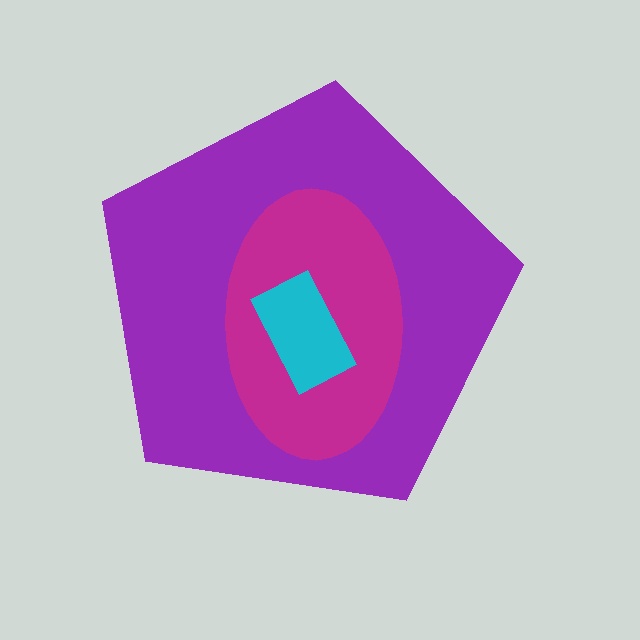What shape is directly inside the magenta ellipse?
The cyan rectangle.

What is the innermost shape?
The cyan rectangle.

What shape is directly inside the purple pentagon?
The magenta ellipse.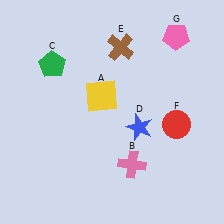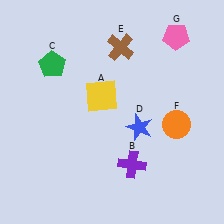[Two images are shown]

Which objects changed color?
B changed from pink to purple. F changed from red to orange.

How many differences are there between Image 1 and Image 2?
There are 2 differences between the two images.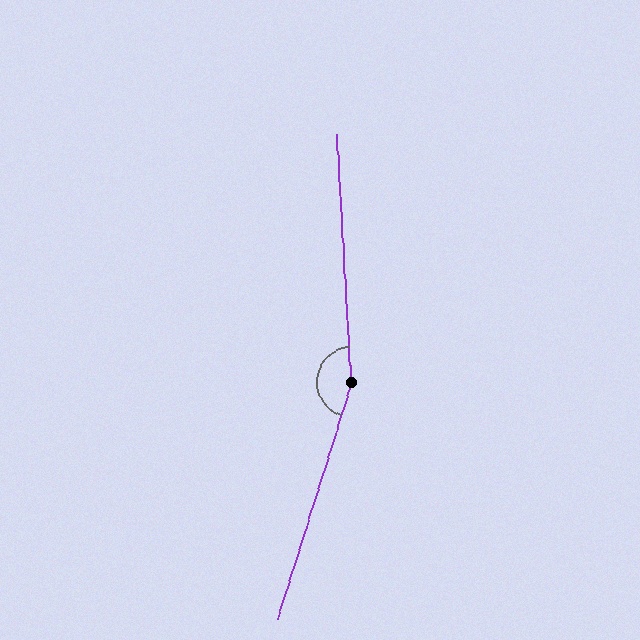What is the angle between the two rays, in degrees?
Approximately 159 degrees.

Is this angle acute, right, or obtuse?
It is obtuse.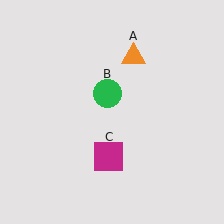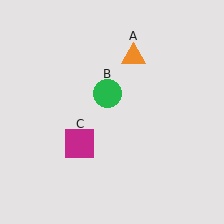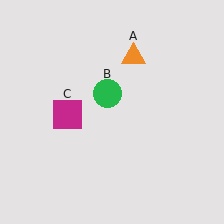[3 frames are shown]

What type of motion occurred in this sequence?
The magenta square (object C) rotated clockwise around the center of the scene.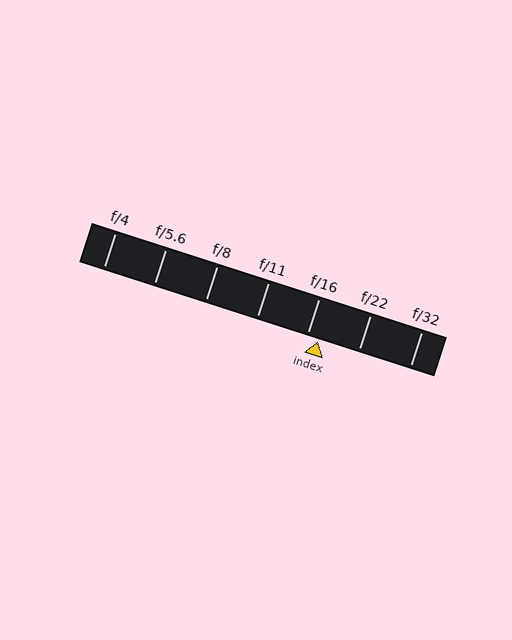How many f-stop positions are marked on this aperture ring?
There are 7 f-stop positions marked.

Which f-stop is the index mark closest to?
The index mark is closest to f/16.